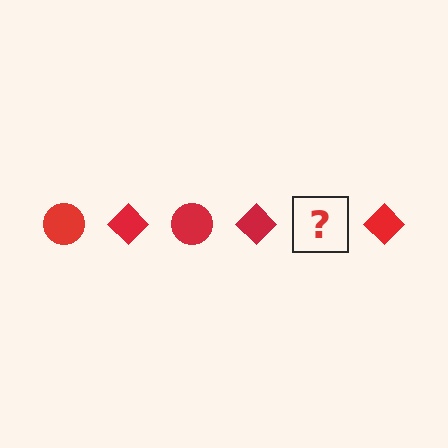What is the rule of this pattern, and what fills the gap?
The rule is that the pattern cycles through circle, diamond shapes in red. The gap should be filled with a red circle.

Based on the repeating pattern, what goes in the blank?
The blank should be a red circle.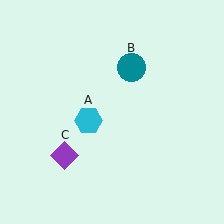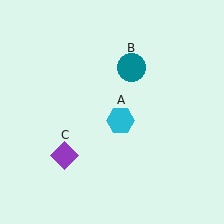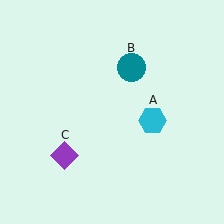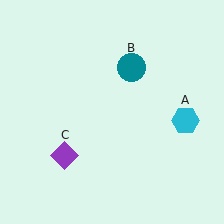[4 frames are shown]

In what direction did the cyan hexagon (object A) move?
The cyan hexagon (object A) moved right.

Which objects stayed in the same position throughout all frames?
Teal circle (object B) and purple diamond (object C) remained stationary.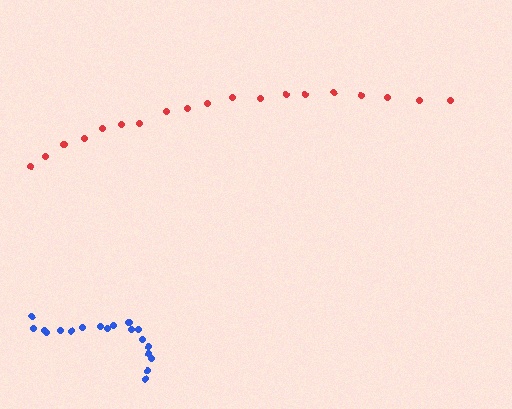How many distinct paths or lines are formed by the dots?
There are 2 distinct paths.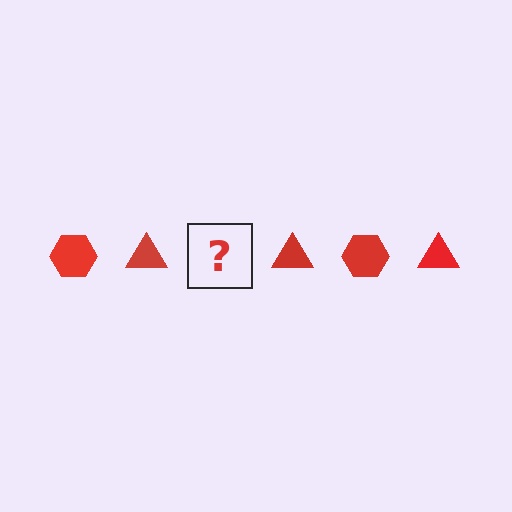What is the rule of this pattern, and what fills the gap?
The rule is that the pattern cycles through hexagon, triangle shapes in red. The gap should be filled with a red hexagon.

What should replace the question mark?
The question mark should be replaced with a red hexagon.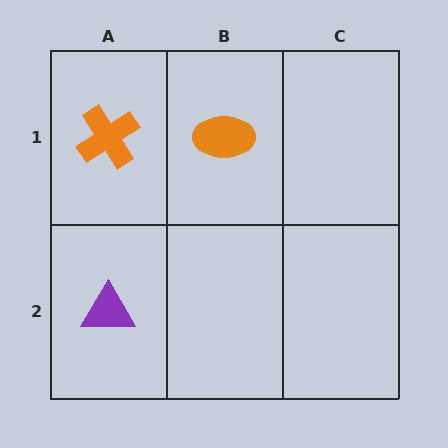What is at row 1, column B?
An orange ellipse.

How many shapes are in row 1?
2 shapes.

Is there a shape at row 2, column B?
No, that cell is empty.